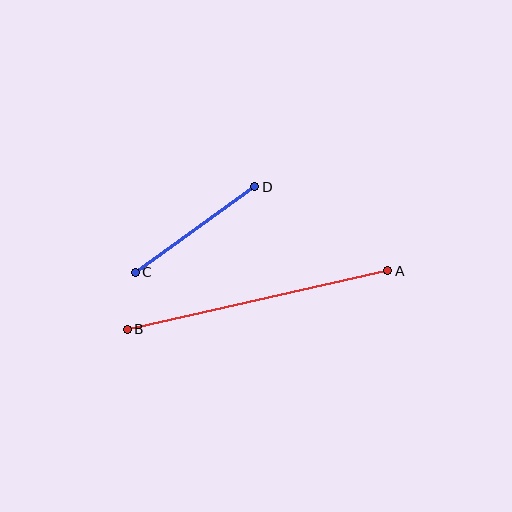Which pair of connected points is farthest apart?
Points A and B are farthest apart.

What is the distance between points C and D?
The distance is approximately 147 pixels.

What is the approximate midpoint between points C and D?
The midpoint is at approximately (195, 229) pixels.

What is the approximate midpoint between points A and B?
The midpoint is at approximately (257, 300) pixels.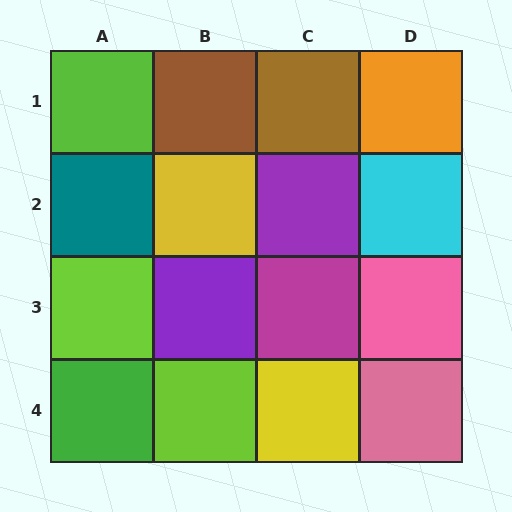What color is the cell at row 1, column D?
Orange.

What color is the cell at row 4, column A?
Green.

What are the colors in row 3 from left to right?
Lime, purple, magenta, pink.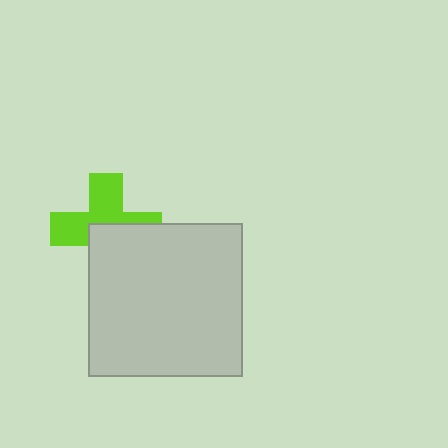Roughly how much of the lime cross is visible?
About half of it is visible (roughly 54%).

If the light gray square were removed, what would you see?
You would see the complete lime cross.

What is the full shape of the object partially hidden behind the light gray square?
The partially hidden object is a lime cross.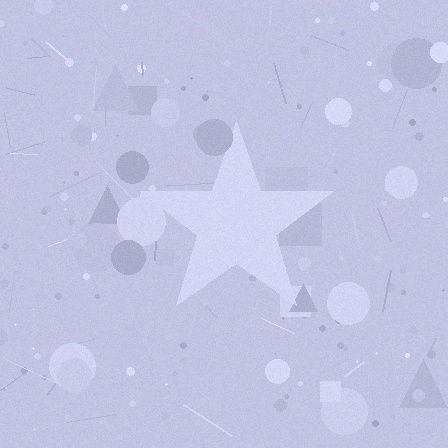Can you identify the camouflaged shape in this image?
The camouflaged shape is a star.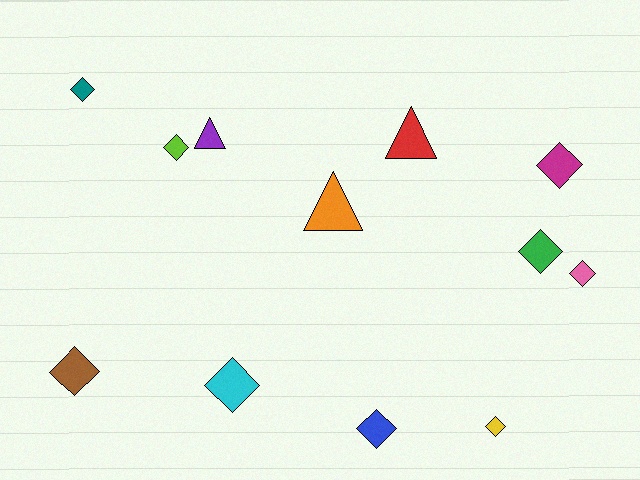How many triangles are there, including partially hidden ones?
There are 3 triangles.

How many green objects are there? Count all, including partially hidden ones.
There is 1 green object.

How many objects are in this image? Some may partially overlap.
There are 12 objects.